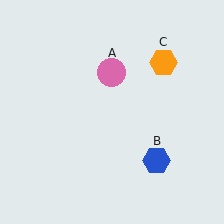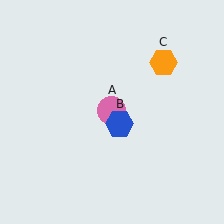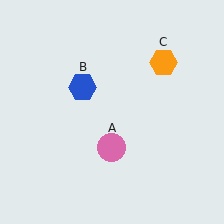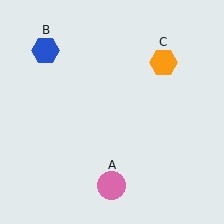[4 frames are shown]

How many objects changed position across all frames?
2 objects changed position: pink circle (object A), blue hexagon (object B).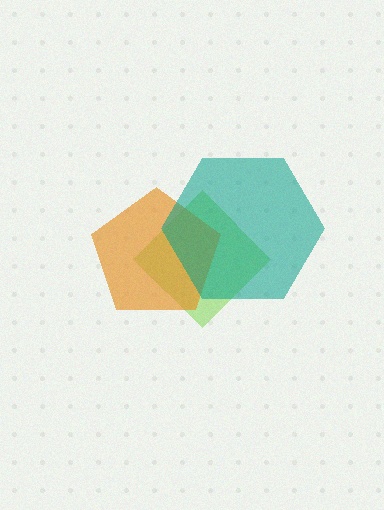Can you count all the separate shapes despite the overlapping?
Yes, there are 3 separate shapes.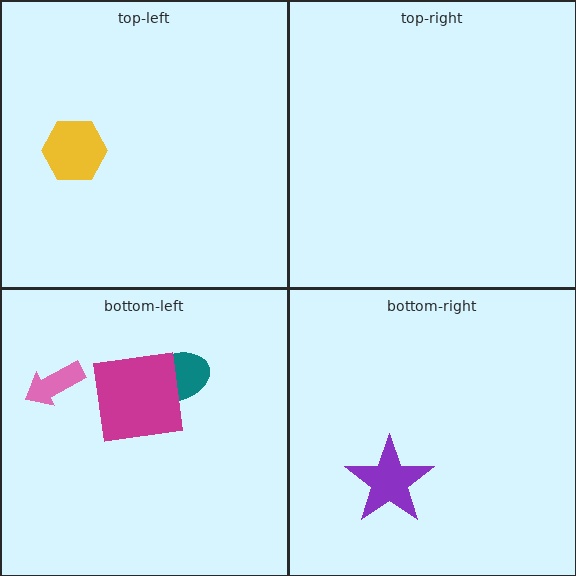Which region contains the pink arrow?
The bottom-left region.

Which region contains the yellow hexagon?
The top-left region.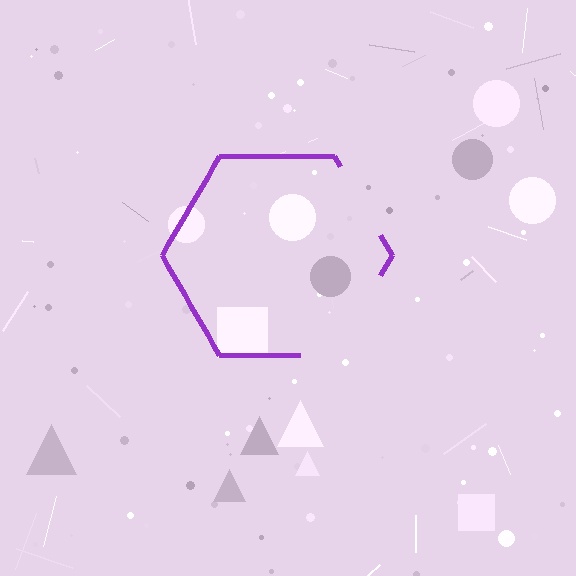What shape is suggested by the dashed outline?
The dashed outline suggests a hexagon.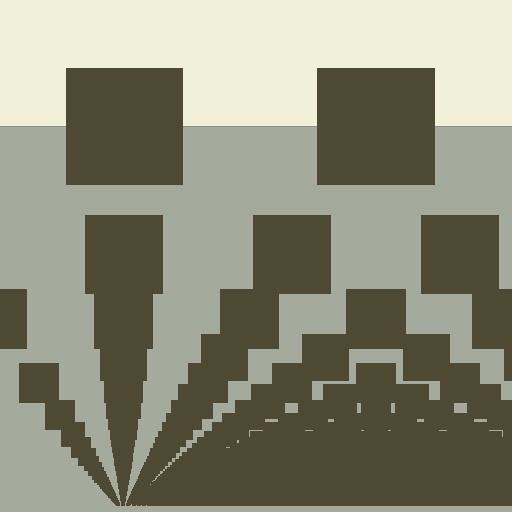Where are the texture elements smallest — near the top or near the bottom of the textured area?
Near the bottom.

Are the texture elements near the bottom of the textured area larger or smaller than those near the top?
Smaller. The gradient is inverted — elements near the bottom are smaller and denser.